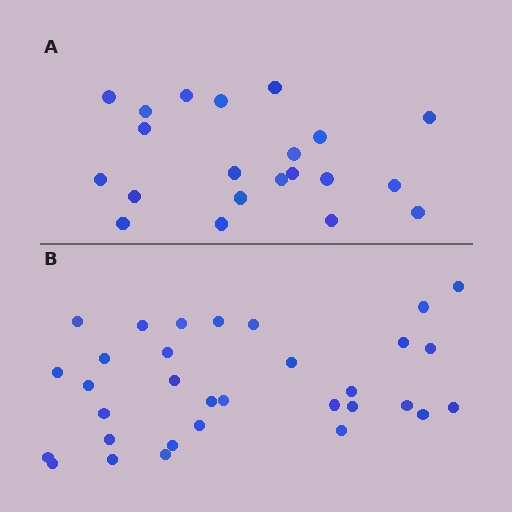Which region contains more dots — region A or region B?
Region B (the bottom region) has more dots.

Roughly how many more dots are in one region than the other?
Region B has roughly 12 or so more dots than region A.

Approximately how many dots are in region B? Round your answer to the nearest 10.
About 30 dots. (The exact count is 32, which rounds to 30.)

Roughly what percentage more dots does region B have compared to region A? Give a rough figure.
About 50% more.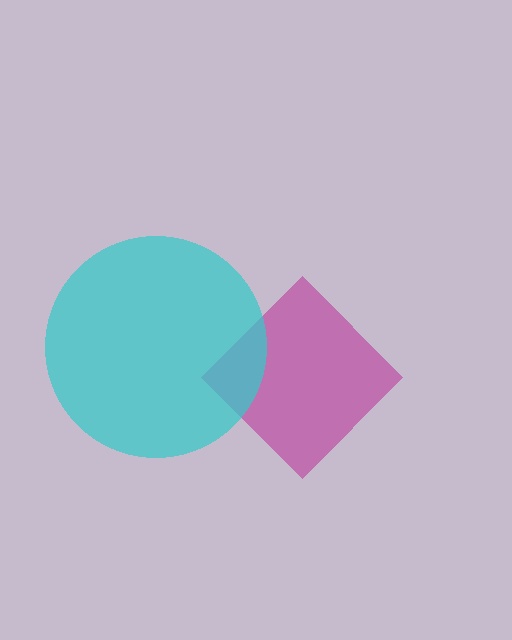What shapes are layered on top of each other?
The layered shapes are: a magenta diamond, a cyan circle.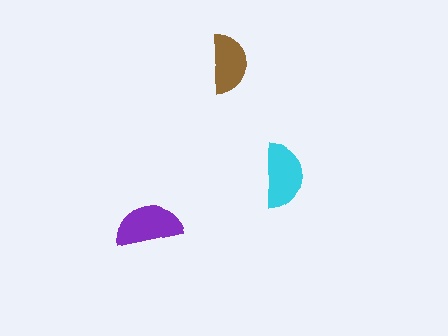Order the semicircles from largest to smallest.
the purple one, the cyan one, the brown one.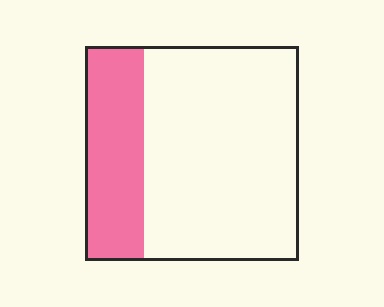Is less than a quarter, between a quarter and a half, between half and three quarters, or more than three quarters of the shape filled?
Between a quarter and a half.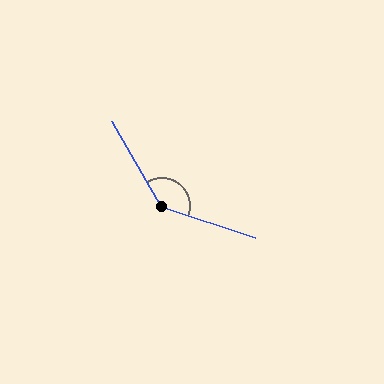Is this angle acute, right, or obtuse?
It is obtuse.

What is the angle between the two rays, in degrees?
Approximately 139 degrees.